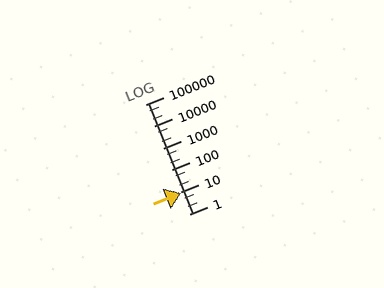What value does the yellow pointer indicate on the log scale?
The pointer indicates approximately 8.6.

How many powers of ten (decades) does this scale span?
The scale spans 5 decades, from 1 to 100000.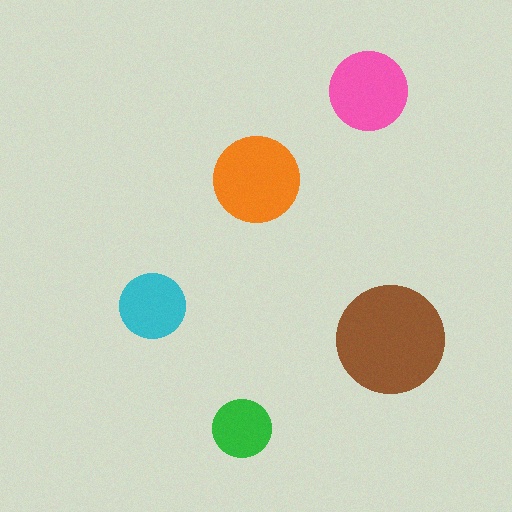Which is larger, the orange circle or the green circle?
The orange one.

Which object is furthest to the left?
The cyan circle is leftmost.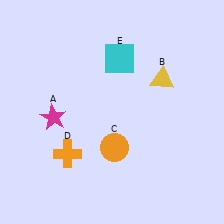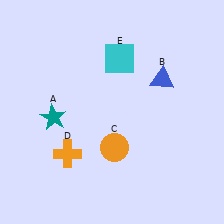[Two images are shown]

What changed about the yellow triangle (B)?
In Image 1, B is yellow. In Image 2, it changed to blue.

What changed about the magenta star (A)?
In Image 1, A is magenta. In Image 2, it changed to teal.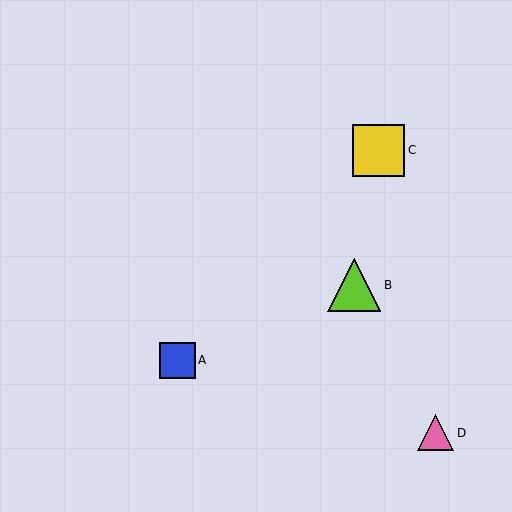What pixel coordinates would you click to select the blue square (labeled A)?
Click at (178, 360) to select the blue square A.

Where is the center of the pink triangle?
The center of the pink triangle is at (435, 433).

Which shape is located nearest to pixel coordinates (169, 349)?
The blue square (labeled A) at (178, 360) is nearest to that location.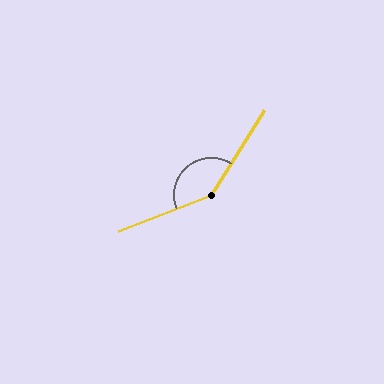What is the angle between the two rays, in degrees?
Approximately 144 degrees.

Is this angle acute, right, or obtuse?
It is obtuse.